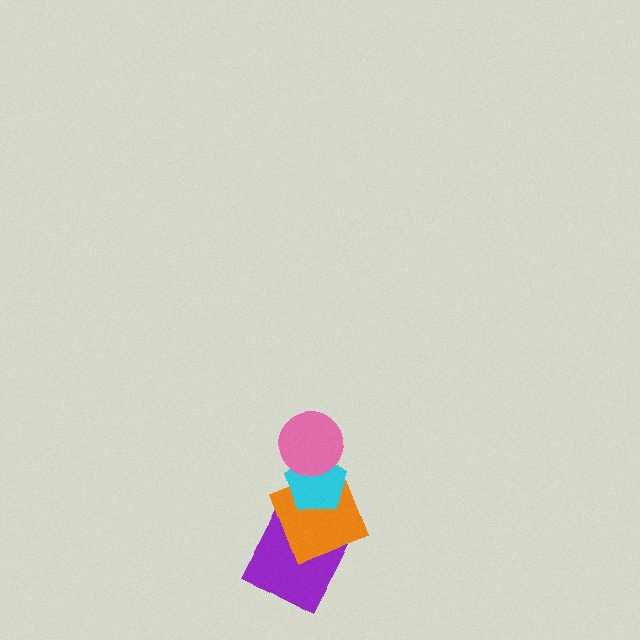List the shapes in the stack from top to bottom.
From top to bottom: the pink circle, the cyan pentagon, the orange square, the purple square.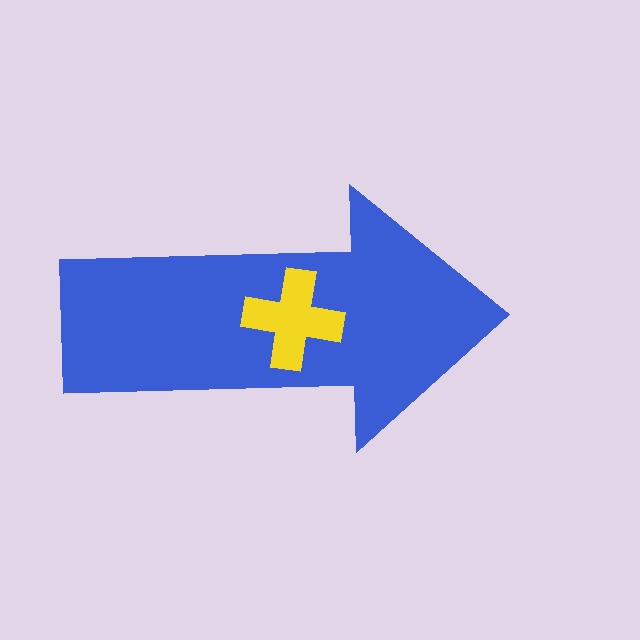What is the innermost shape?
The yellow cross.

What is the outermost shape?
The blue arrow.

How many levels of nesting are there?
2.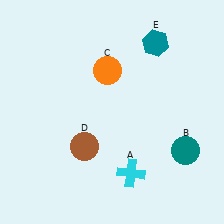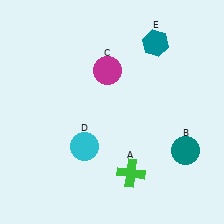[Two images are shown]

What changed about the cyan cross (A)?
In Image 1, A is cyan. In Image 2, it changed to green.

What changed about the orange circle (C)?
In Image 1, C is orange. In Image 2, it changed to magenta.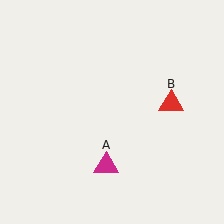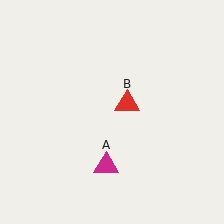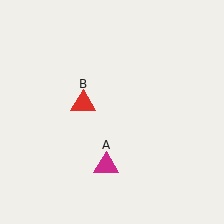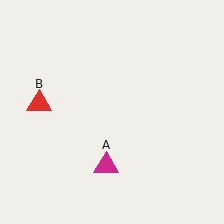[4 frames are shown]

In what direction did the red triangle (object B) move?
The red triangle (object B) moved left.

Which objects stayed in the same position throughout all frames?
Magenta triangle (object A) remained stationary.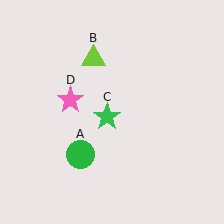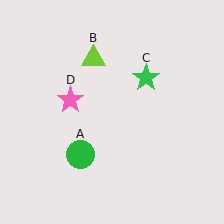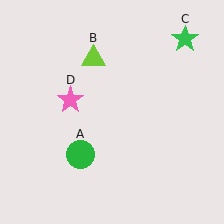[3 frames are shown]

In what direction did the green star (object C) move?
The green star (object C) moved up and to the right.